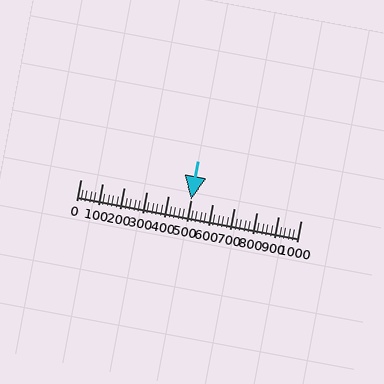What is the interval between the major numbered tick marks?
The major tick marks are spaced 100 units apart.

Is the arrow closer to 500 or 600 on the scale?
The arrow is closer to 500.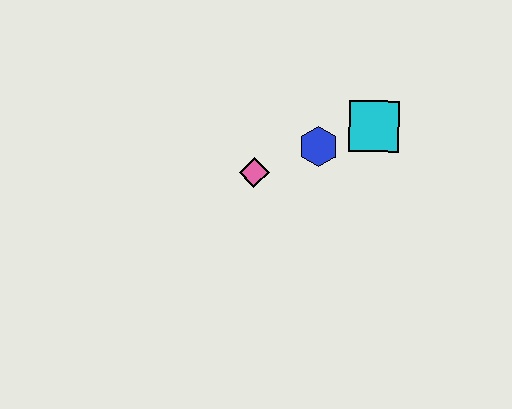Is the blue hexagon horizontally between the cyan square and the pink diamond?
Yes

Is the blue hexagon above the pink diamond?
Yes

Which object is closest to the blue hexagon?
The cyan square is closest to the blue hexagon.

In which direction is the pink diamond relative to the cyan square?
The pink diamond is to the left of the cyan square.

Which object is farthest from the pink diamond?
The cyan square is farthest from the pink diamond.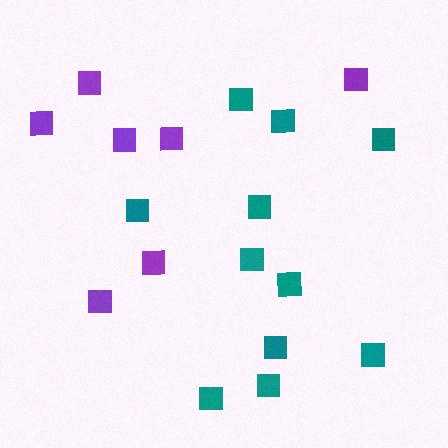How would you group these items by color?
There are 2 groups: one group of purple squares (7) and one group of teal squares (11).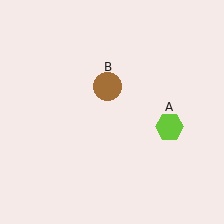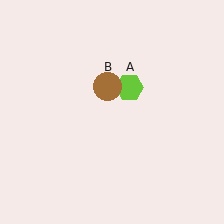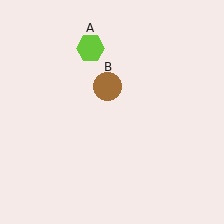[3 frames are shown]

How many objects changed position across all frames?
1 object changed position: lime hexagon (object A).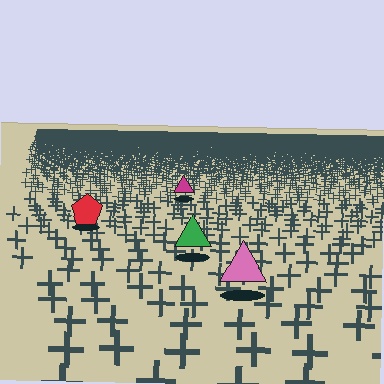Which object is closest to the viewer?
The pink triangle is closest. The texture marks near it are larger and more spread out.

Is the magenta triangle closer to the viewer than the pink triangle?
No. The pink triangle is closer — you can tell from the texture gradient: the ground texture is coarser near it.